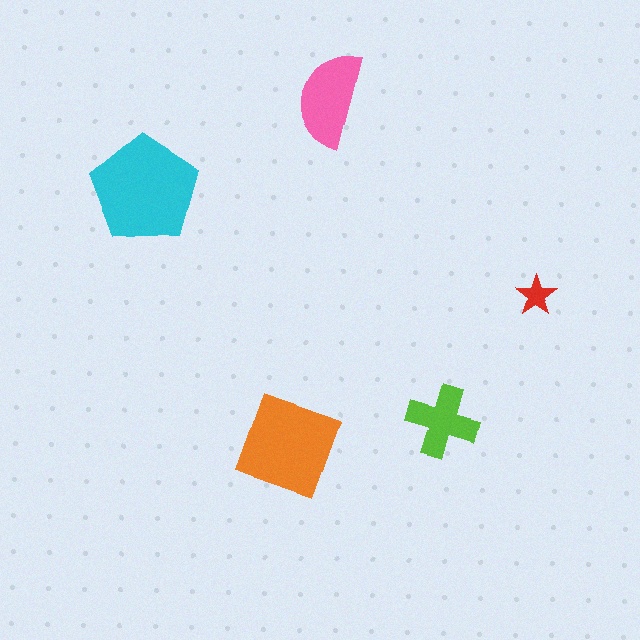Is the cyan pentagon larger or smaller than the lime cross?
Larger.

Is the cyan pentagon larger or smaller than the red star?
Larger.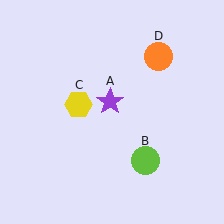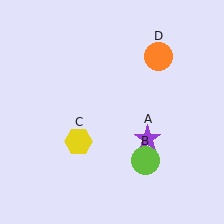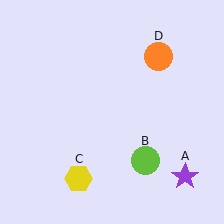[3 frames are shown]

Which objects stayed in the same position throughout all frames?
Lime circle (object B) and orange circle (object D) remained stationary.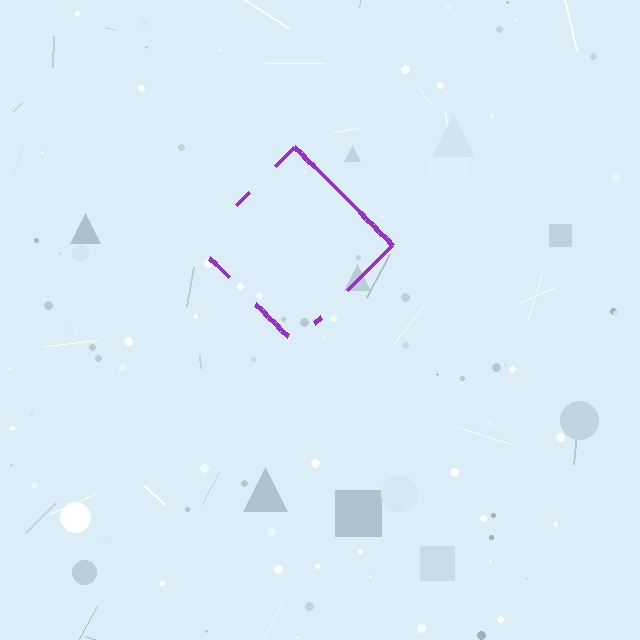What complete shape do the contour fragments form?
The contour fragments form a diamond.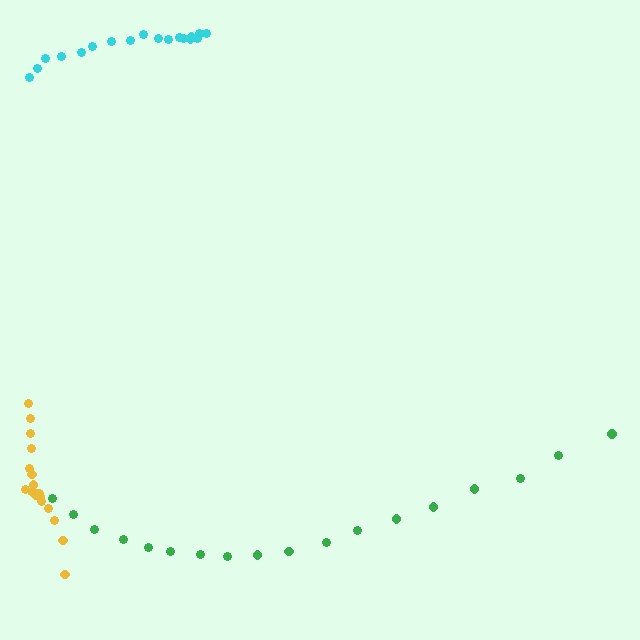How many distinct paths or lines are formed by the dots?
There are 3 distinct paths.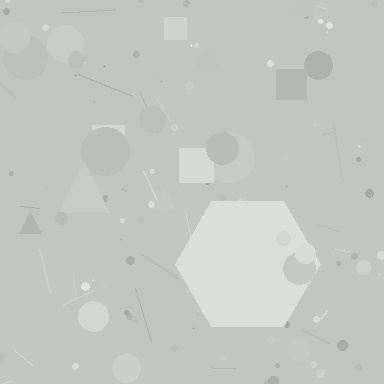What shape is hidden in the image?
A hexagon is hidden in the image.